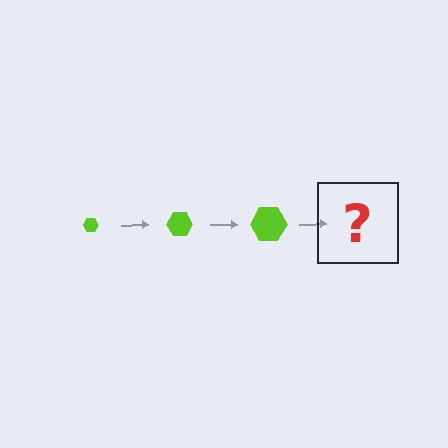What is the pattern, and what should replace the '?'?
The pattern is that the hexagon gets progressively larger each step. The '?' should be a lime hexagon, larger than the previous one.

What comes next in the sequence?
The next element should be a lime hexagon, larger than the previous one.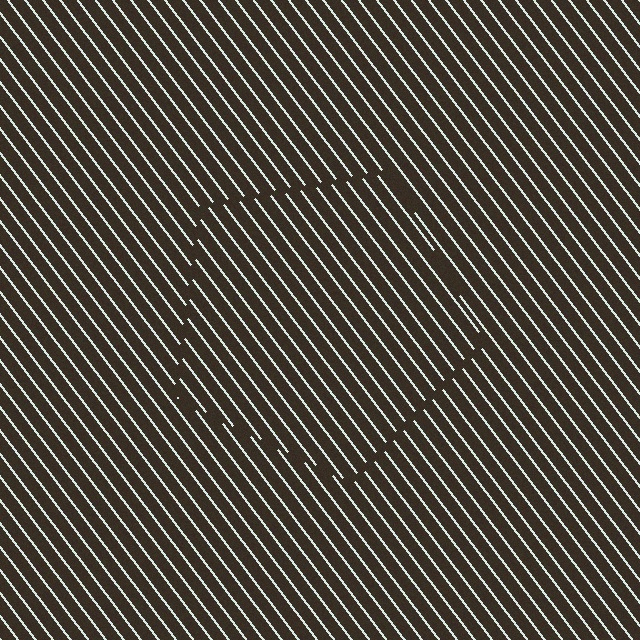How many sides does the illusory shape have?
5 sides — the line-ends trace a pentagon.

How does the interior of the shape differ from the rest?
The interior of the shape contains the same grating, shifted by half a period — the contour is defined by the phase discontinuity where line-ends from the inner and outer gratings abut.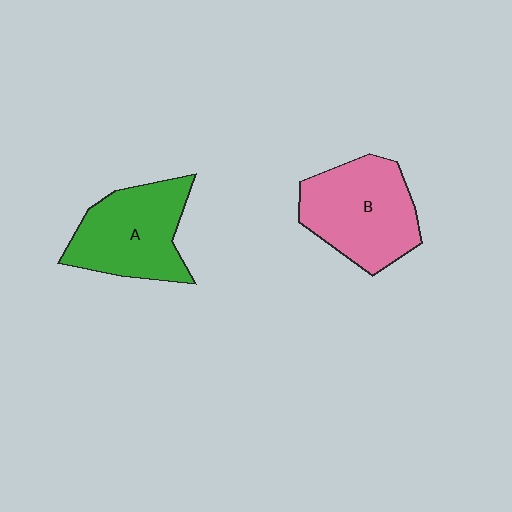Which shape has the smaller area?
Shape A (green).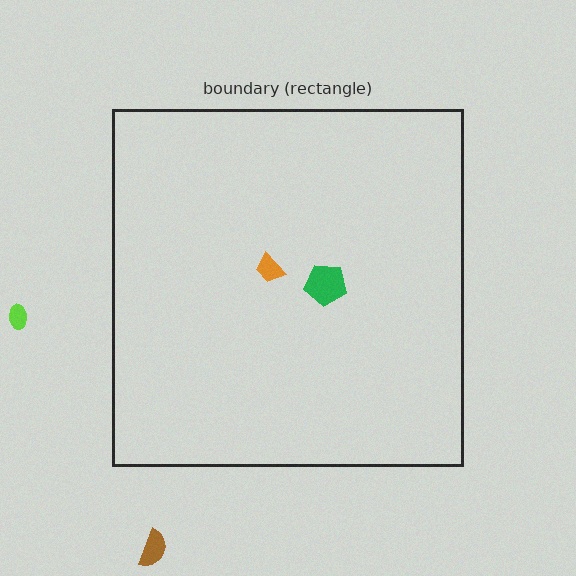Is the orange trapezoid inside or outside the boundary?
Inside.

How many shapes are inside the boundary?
2 inside, 2 outside.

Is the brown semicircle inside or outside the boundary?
Outside.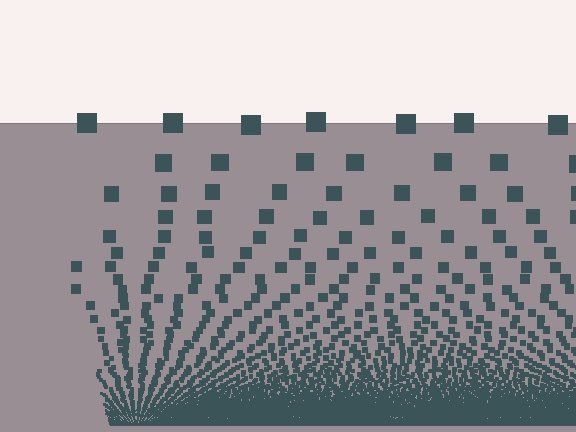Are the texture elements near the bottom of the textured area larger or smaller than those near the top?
Smaller. The gradient is inverted — elements near the bottom are smaller and denser.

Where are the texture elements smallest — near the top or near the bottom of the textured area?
Near the bottom.